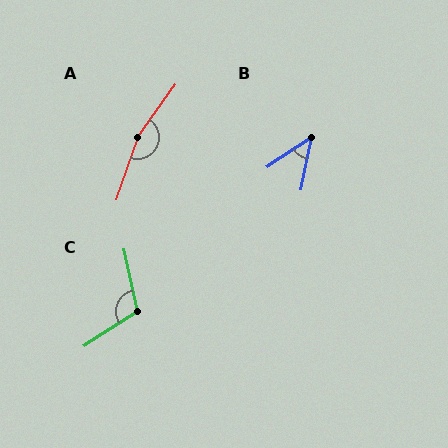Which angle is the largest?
A, at approximately 163 degrees.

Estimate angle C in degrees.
Approximately 111 degrees.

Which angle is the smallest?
B, at approximately 46 degrees.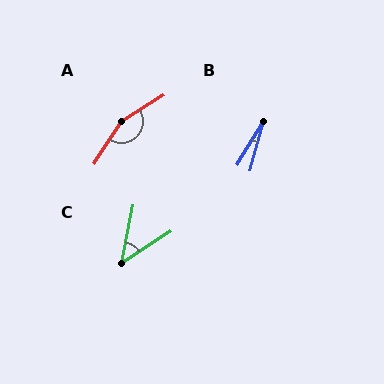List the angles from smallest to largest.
B (16°), C (46°), A (155°).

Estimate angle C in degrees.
Approximately 46 degrees.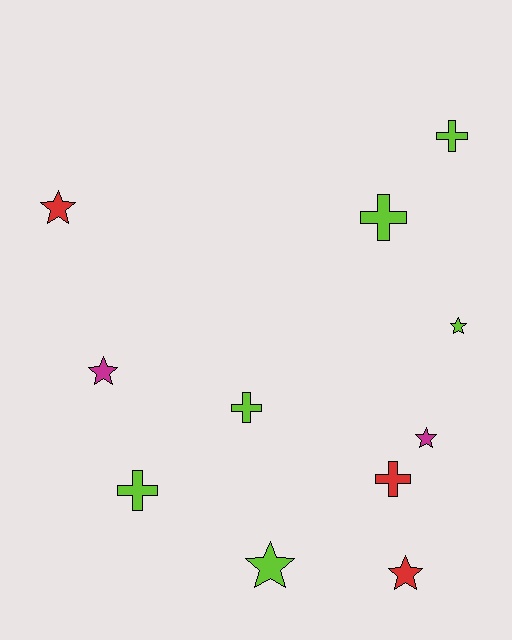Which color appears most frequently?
Lime, with 6 objects.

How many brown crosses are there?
There are no brown crosses.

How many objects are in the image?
There are 11 objects.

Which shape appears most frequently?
Star, with 6 objects.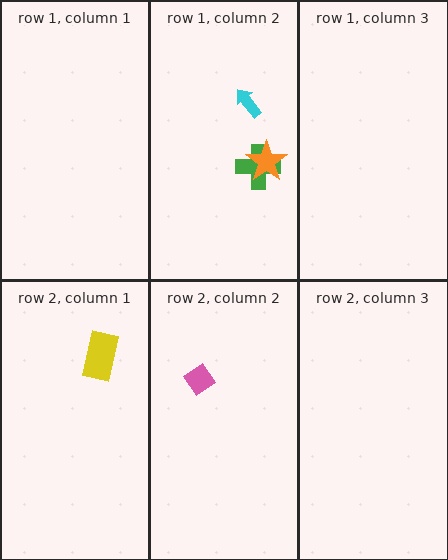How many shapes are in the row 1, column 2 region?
3.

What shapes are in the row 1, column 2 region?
The green cross, the cyan arrow, the orange star.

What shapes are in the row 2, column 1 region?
The yellow rectangle.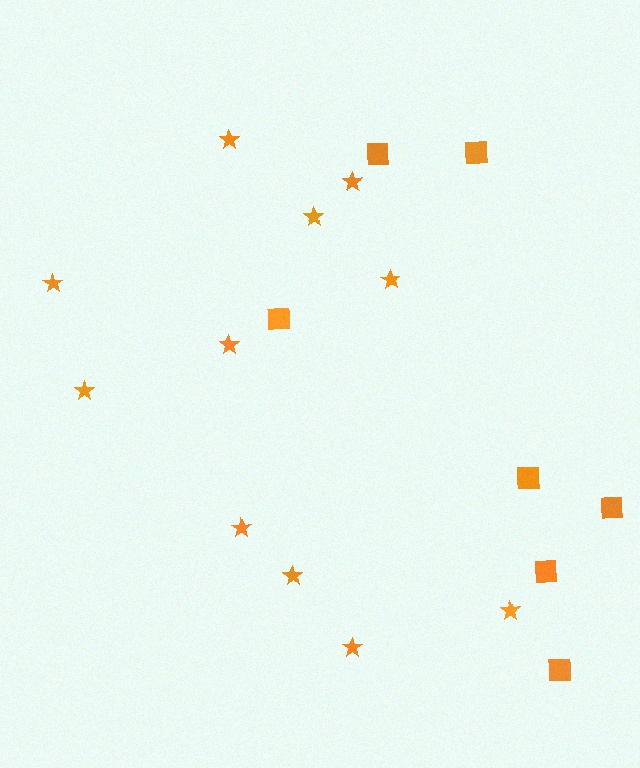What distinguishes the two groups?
There are 2 groups: one group of squares (7) and one group of stars (11).